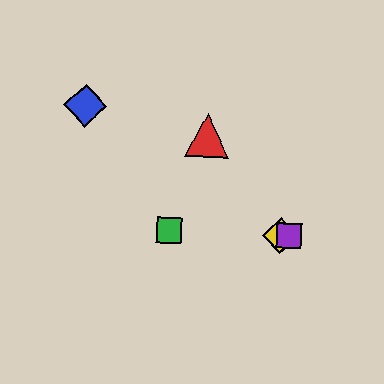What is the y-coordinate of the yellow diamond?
The yellow diamond is at y≈236.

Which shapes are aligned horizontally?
The green square, the yellow diamond, the purple square are aligned horizontally.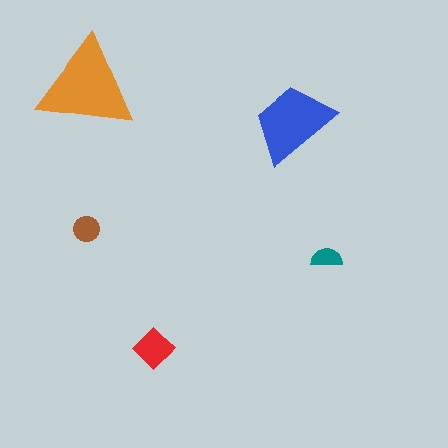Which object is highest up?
The orange triangle is topmost.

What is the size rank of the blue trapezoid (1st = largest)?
2nd.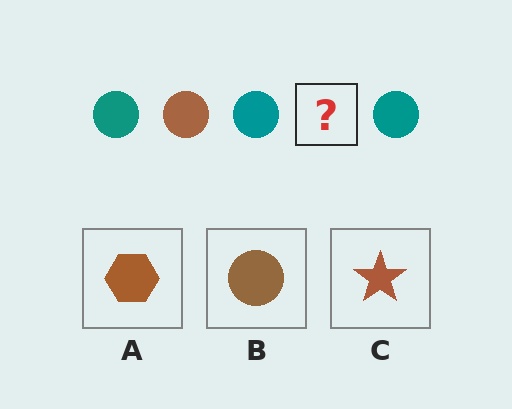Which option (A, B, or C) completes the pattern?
B.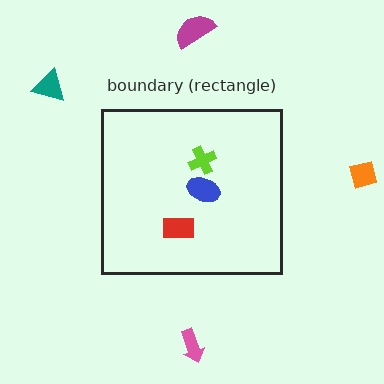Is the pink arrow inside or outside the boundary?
Outside.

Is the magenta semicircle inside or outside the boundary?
Outside.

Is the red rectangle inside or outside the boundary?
Inside.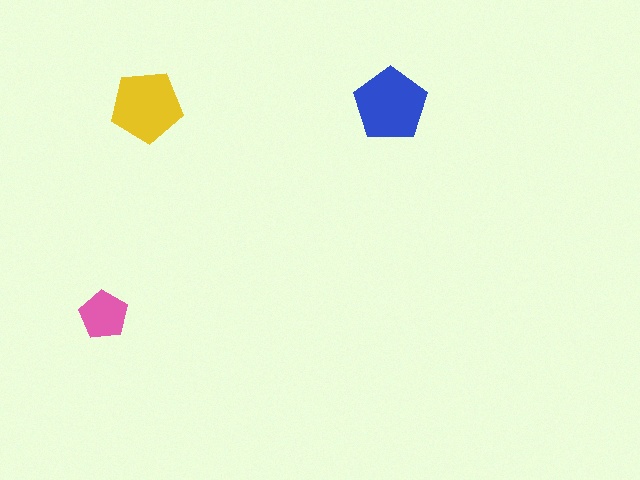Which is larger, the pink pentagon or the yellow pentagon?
The yellow one.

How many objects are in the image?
There are 3 objects in the image.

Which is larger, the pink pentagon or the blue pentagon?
The blue one.